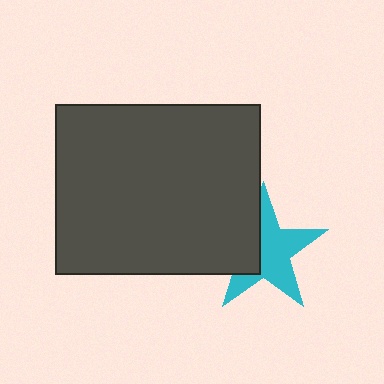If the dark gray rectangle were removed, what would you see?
You would see the complete cyan star.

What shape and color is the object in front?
The object in front is a dark gray rectangle.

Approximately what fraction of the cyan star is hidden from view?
Roughly 37% of the cyan star is hidden behind the dark gray rectangle.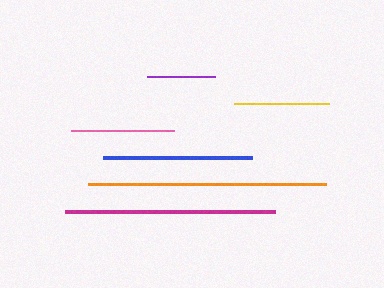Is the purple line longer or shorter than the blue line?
The blue line is longer than the purple line.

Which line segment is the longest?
The orange line is the longest at approximately 238 pixels.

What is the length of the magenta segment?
The magenta segment is approximately 210 pixels long.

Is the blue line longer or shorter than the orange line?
The orange line is longer than the blue line.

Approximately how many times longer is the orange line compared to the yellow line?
The orange line is approximately 2.5 times the length of the yellow line.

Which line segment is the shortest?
The purple line is the shortest at approximately 68 pixels.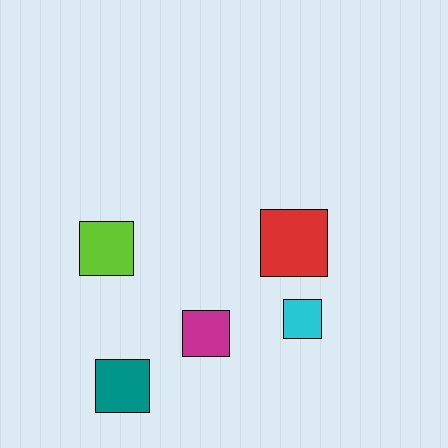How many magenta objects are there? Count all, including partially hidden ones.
There is 1 magenta object.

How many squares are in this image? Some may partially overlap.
There are 5 squares.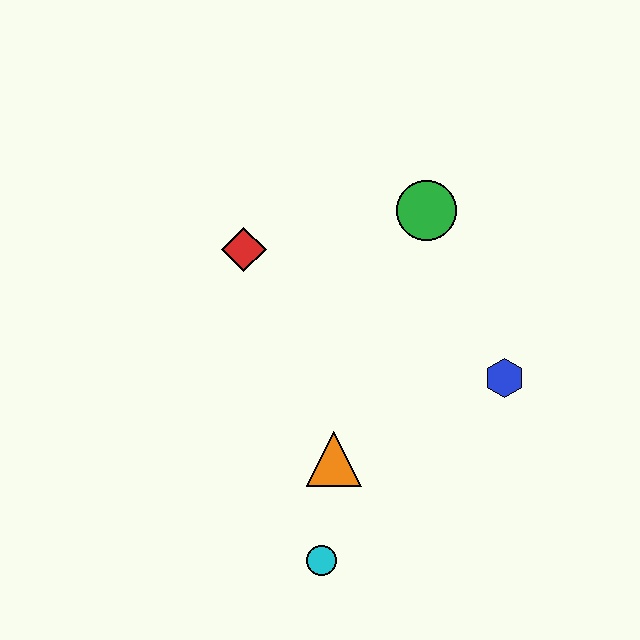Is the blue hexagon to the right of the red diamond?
Yes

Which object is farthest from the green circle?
The cyan circle is farthest from the green circle.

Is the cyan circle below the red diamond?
Yes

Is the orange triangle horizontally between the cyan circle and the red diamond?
No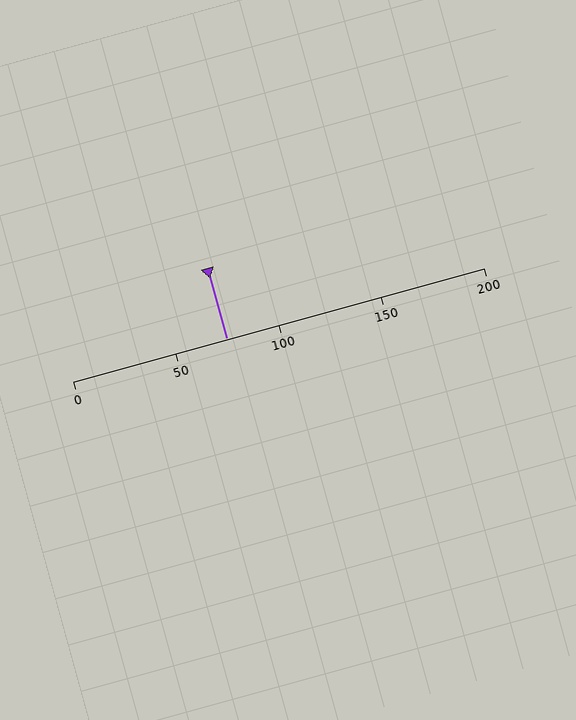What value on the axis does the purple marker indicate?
The marker indicates approximately 75.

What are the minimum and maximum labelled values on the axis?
The axis runs from 0 to 200.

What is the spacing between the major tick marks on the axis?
The major ticks are spaced 50 apart.